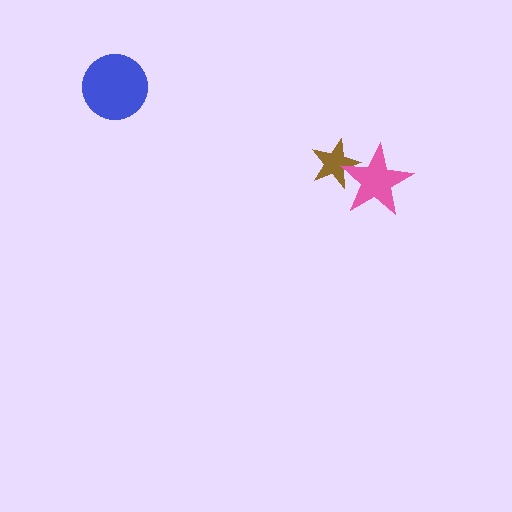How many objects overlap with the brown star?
1 object overlaps with the brown star.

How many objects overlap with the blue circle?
0 objects overlap with the blue circle.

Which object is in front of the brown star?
The pink star is in front of the brown star.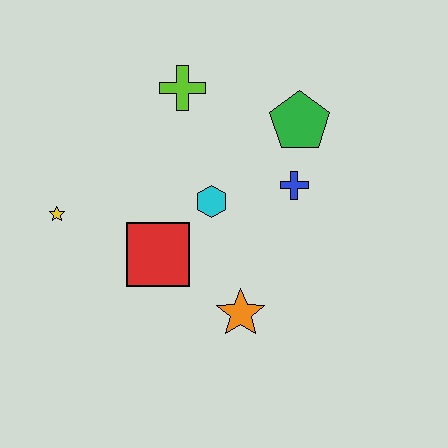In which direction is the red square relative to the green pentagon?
The red square is to the left of the green pentagon.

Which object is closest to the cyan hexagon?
The red square is closest to the cyan hexagon.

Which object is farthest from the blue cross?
The yellow star is farthest from the blue cross.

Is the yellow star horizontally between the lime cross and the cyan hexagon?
No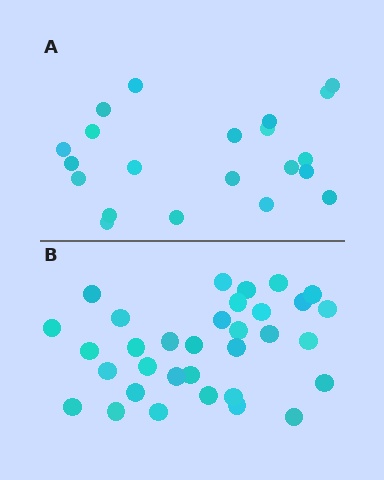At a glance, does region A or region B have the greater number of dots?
Region B (the bottom region) has more dots.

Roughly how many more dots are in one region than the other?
Region B has roughly 12 or so more dots than region A.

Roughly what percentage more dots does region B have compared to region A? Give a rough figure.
About 55% more.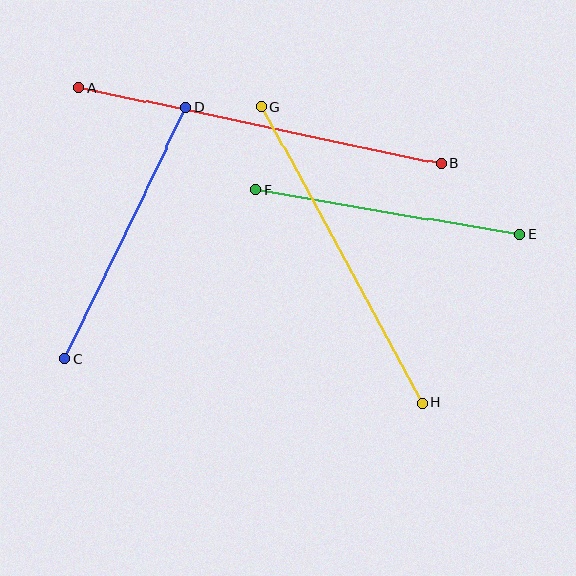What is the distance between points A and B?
The distance is approximately 370 pixels.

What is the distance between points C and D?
The distance is approximately 279 pixels.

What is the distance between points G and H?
The distance is approximately 337 pixels.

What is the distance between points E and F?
The distance is approximately 268 pixels.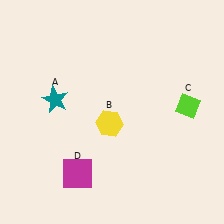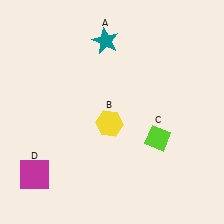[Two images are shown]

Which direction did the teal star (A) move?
The teal star (A) moved up.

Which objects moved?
The objects that moved are: the teal star (A), the lime diamond (C), the magenta square (D).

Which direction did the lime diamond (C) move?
The lime diamond (C) moved down.